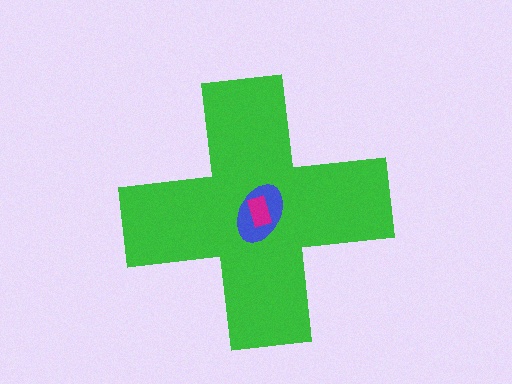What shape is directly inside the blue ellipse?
The magenta rectangle.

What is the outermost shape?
The green cross.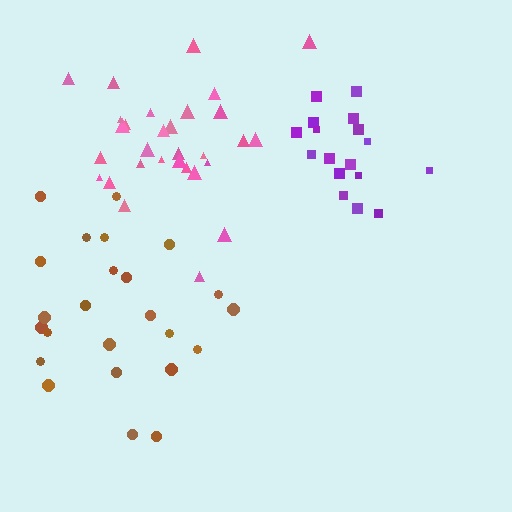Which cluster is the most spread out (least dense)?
Brown.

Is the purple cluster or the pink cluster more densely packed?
Purple.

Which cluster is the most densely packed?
Purple.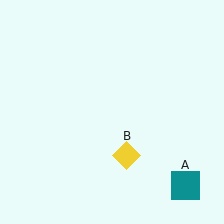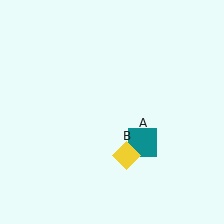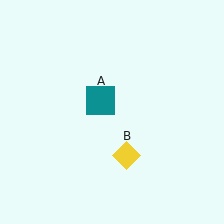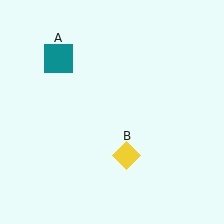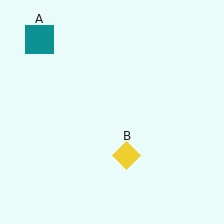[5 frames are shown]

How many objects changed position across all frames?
1 object changed position: teal square (object A).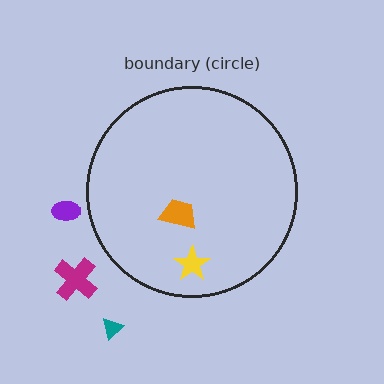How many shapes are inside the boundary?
2 inside, 3 outside.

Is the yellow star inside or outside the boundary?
Inside.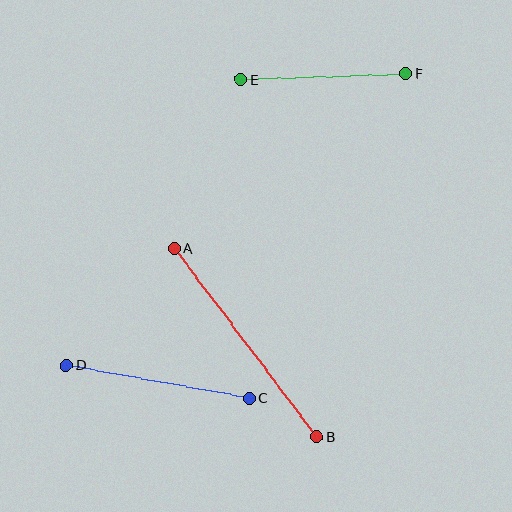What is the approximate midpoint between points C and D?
The midpoint is at approximately (158, 382) pixels.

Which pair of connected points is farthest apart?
Points A and B are farthest apart.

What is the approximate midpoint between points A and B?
The midpoint is at approximately (245, 343) pixels.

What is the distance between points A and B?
The distance is approximately 236 pixels.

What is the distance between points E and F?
The distance is approximately 165 pixels.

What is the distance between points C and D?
The distance is approximately 186 pixels.